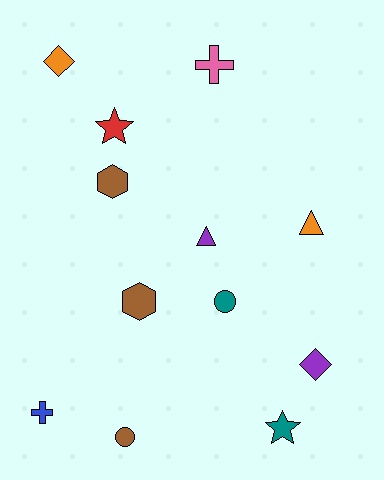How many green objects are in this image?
There are no green objects.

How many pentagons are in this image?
There are no pentagons.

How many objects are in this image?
There are 12 objects.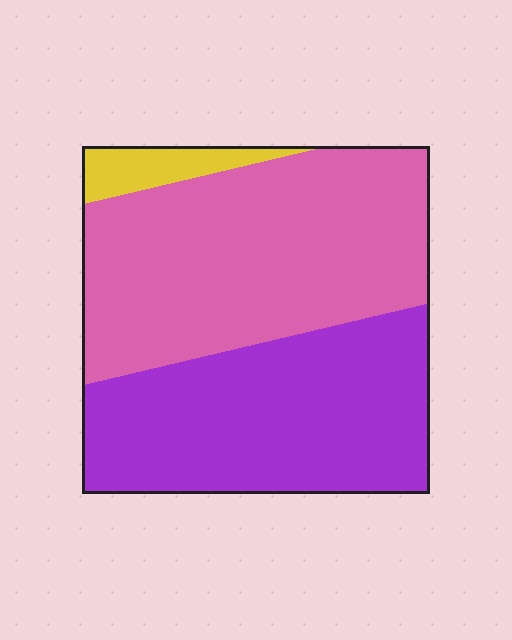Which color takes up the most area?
Pink, at roughly 50%.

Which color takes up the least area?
Yellow, at roughly 5%.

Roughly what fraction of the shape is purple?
Purple covers 43% of the shape.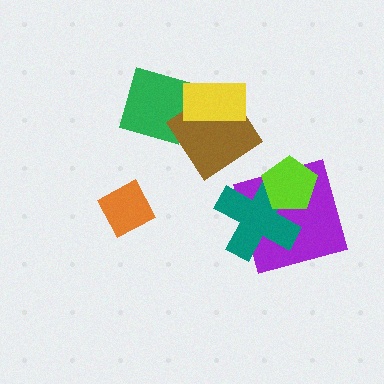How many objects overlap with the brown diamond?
2 objects overlap with the brown diamond.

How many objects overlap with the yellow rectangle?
2 objects overlap with the yellow rectangle.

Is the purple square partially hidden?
Yes, it is partially covered by another shape.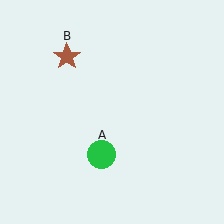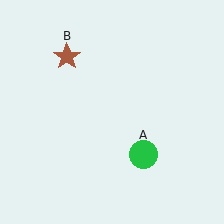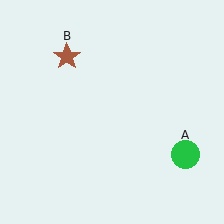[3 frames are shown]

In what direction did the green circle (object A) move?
The green circle (object A) moved right.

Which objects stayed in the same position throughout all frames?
Brown star (object B) remained stationary.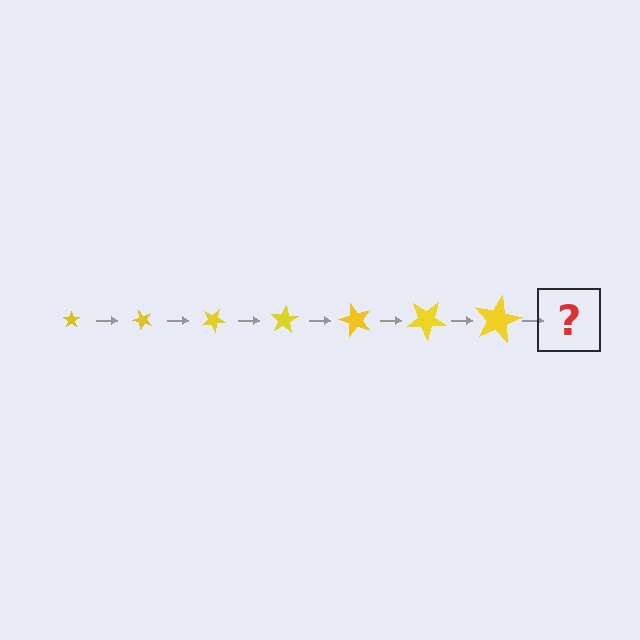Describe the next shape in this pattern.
It should be a star, larger than the previous one and rotated 350 degrees from the start.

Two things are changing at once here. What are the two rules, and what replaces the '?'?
The two rules are that the star grows larger each step and it rotates 50 degrees each step. The '?' should be a star, larger than the previous one and rotated 350 degrees from the start.